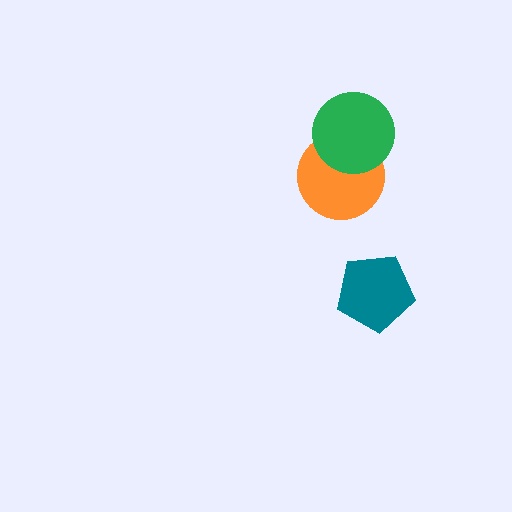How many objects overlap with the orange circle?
1 object overlaps with the orange circle.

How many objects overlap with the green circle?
1 object overlaps with the green circle.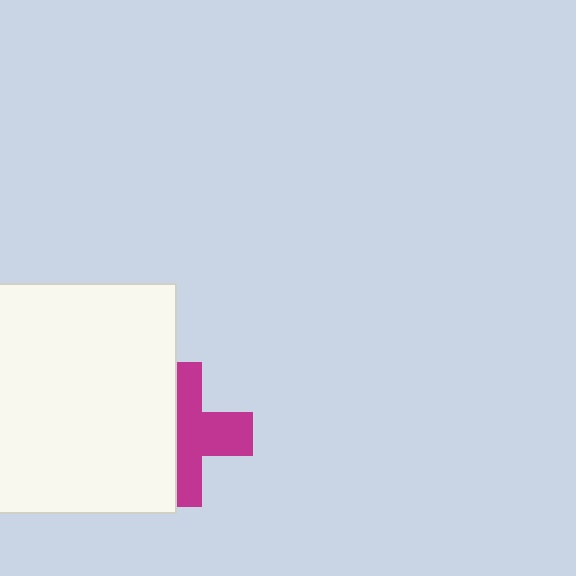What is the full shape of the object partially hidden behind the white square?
The partially hidden object is a magenta cross.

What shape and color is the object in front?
The object in front is a white square.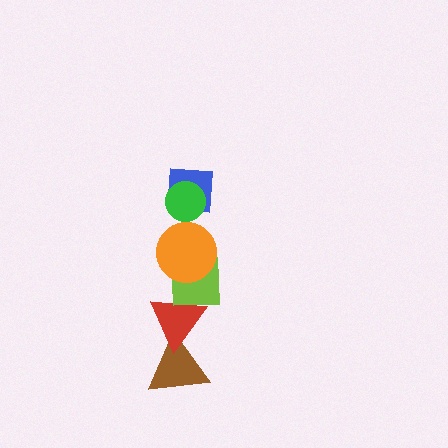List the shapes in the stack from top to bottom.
From top to bottom: the green circle, the blue square, the orange circle, the lime square, the red triangle, the brown triangle.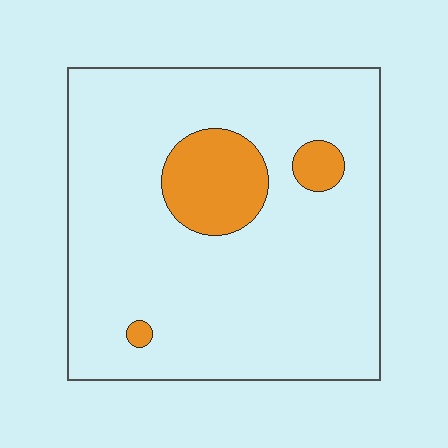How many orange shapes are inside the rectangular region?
3.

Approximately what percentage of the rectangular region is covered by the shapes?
Approximately 10%.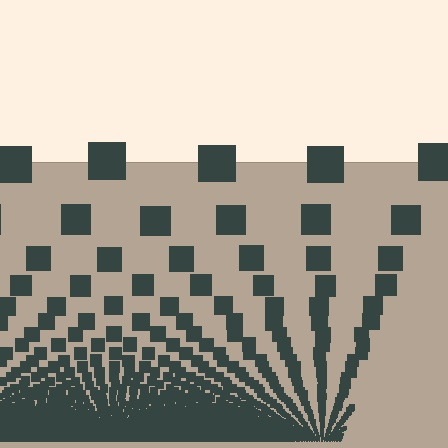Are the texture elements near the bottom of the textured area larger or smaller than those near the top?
Smaller. The gradient is inverted — elements near the bottom are smaller and denser.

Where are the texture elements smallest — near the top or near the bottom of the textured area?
Near the bottom.